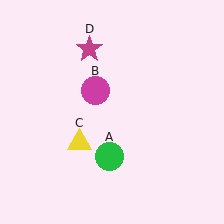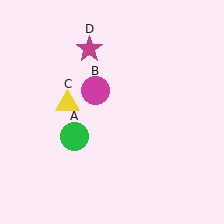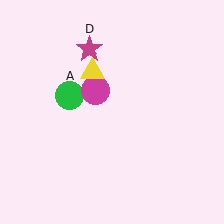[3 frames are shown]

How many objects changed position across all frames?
2 objects changed position: green circle (object A), yellow triangle (object C).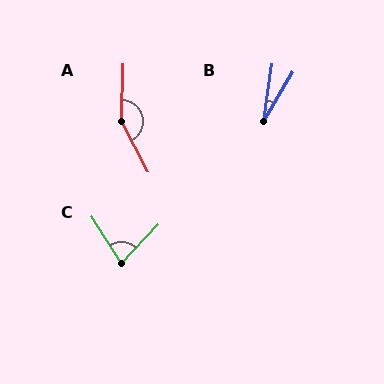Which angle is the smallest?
B, at approximately 22 degrees.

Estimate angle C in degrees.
Approximately 77 degrees.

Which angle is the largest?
A, at approximately 151 degrees.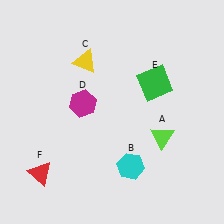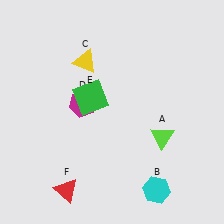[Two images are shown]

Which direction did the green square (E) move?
The green square (E) moved left.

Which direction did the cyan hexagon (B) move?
The cyan hexagon (B) moved right.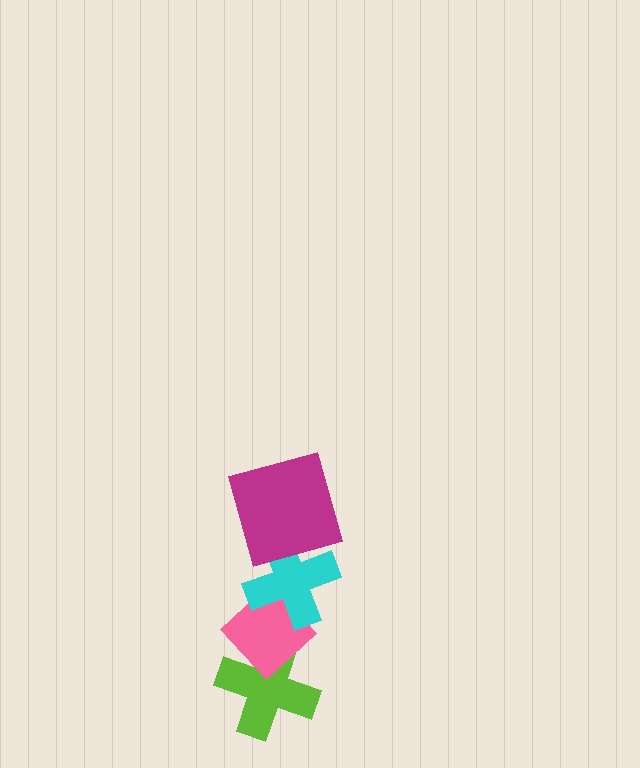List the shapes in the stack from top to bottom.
From top to bottom: the magenta square, the cyan cross, the pink diamond, the lime cross.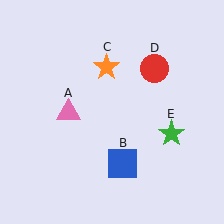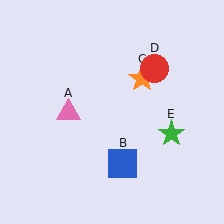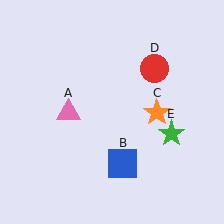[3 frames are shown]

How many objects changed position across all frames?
1 object changed position: orange star (object C).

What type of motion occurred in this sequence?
The orange star (object C) rotated clockwise around the center of the scene.